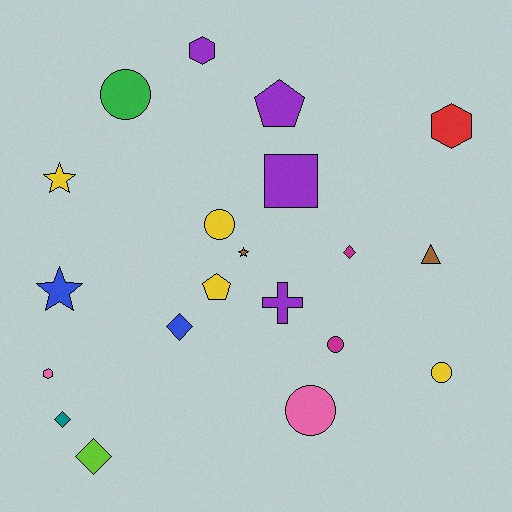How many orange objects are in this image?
There are no orange objects.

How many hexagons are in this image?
There are 3 hexagons.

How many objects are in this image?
There are 20 objects.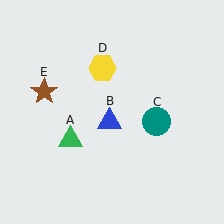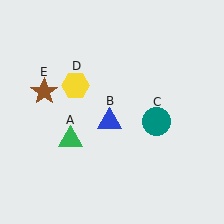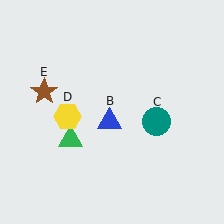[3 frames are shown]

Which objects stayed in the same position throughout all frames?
Green triangle (object A) and blue triangle (object B) and teal circle (object C) and brown star (object E) remained stationary.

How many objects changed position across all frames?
1 object changed position: yellow hexagon (object D).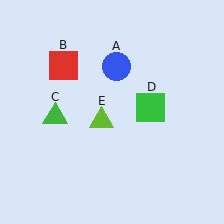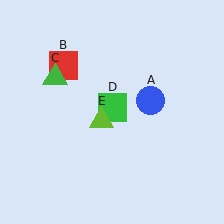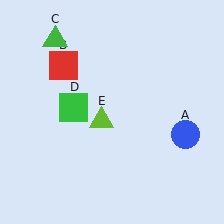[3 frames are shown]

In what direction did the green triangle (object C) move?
The green triangle (object C) moved up.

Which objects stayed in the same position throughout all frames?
Red square (object B) and lime triangle (object E) remained stationary.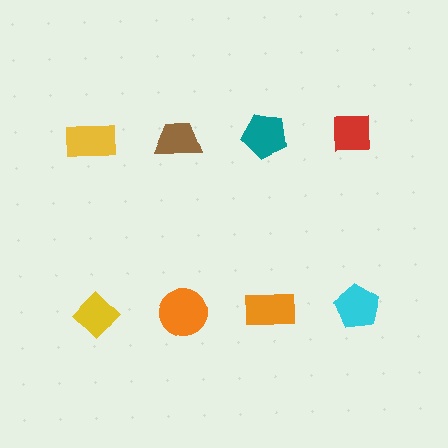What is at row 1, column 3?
A teal pentagon.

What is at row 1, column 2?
A brown trapezoid.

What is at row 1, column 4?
A red square.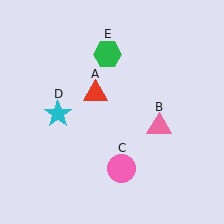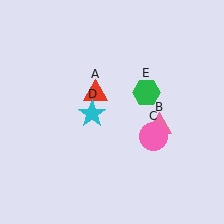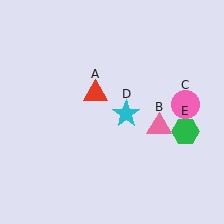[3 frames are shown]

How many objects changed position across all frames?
3 objects changed position: pink circle (object C), cyan star (object D), green hexagon (object E).